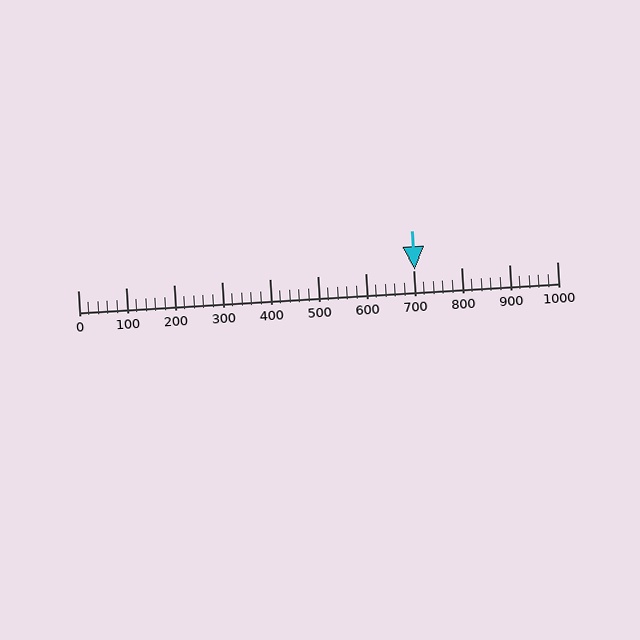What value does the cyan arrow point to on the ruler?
The cyan arrow points to approximately 703.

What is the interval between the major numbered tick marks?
The major tick marks are spaced 100 units apart.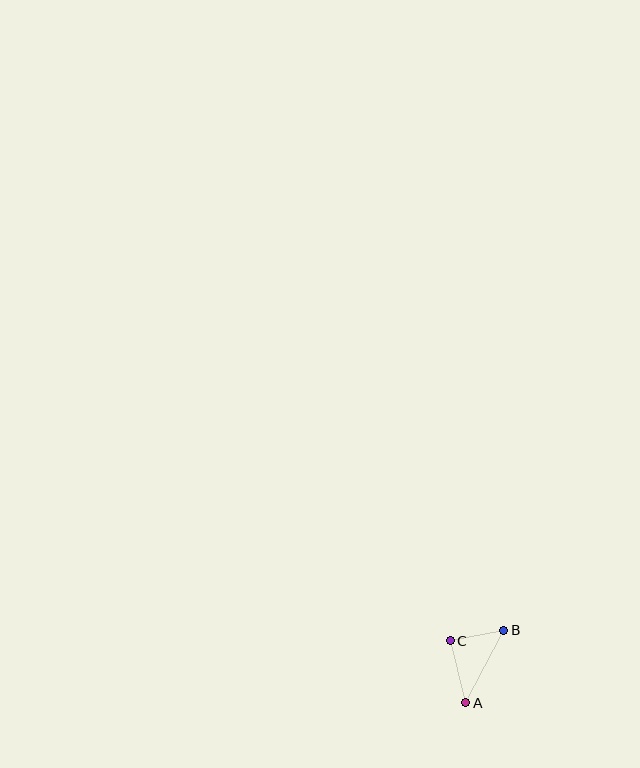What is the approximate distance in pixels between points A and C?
The distance between A and C is approximately 64 pixels.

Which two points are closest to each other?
Points B and C are closest to each other.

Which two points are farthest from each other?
Points A and B are farthest from each other.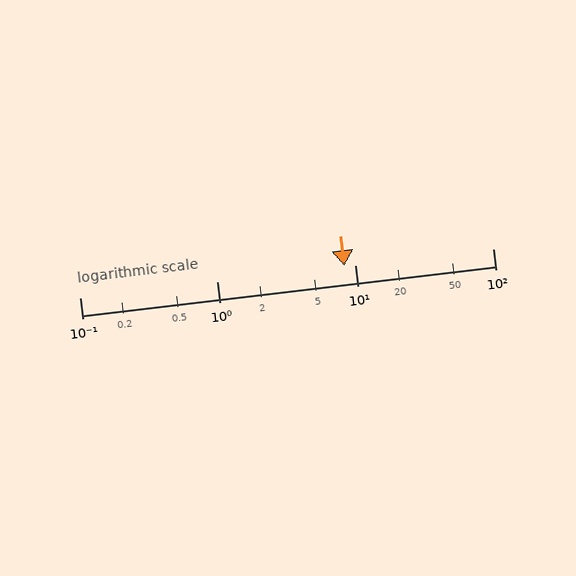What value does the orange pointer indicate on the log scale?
The pointer indicates approximately 8.3.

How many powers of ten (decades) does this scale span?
The scale spans 3 decades, from 0.1 to 100.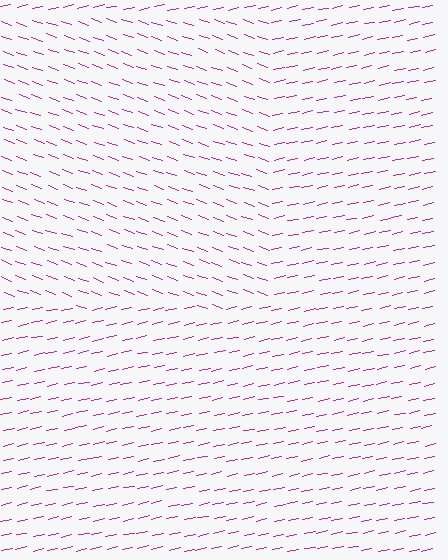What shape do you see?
I see a rectangle.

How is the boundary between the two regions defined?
The boundary is defined purely by a change in line orientation (approximately 32 degrees difference). All lines are the same color and thickness.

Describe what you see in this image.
The image is filled with small magenta line segments. A rectangle region in the image has lines oriented differently from the surrounding lines, creating a visible texture boundary.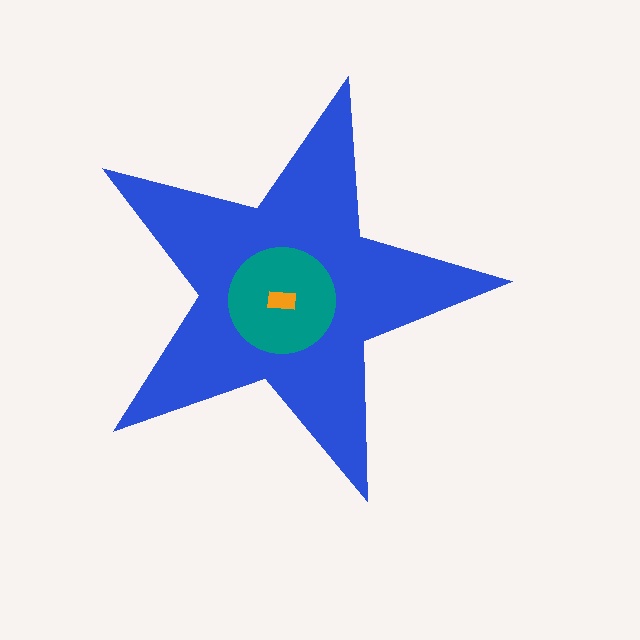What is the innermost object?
The orange rectangle.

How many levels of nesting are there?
3.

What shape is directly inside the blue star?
The teal circle.